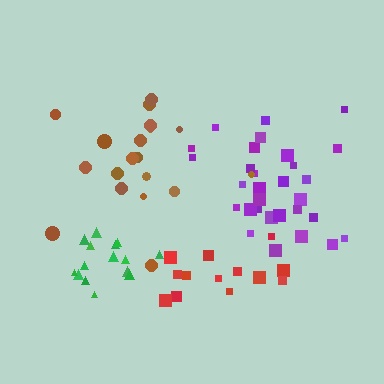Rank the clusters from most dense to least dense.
green, purple, brown, red.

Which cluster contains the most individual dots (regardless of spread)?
Purple (31).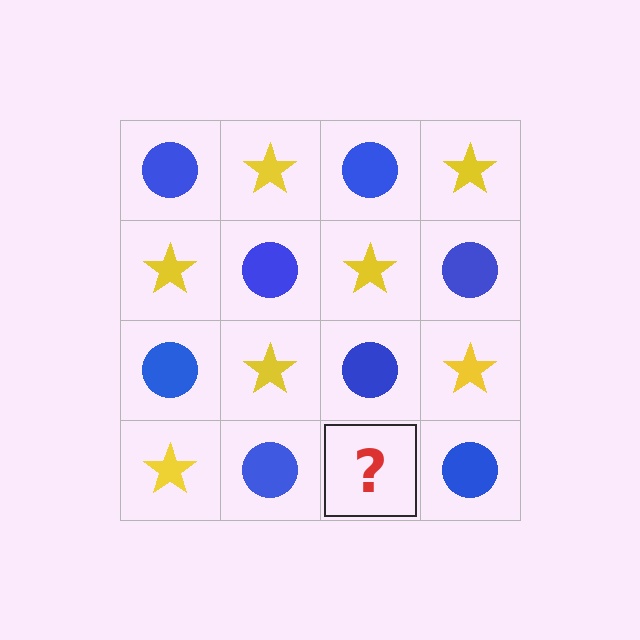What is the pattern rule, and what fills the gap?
The rule is that it alternates blue circle and yellow star in a checkerboard pattern. The gap should be filled with a yellow star.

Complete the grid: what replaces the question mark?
The question mark should be replaced with a yellow star.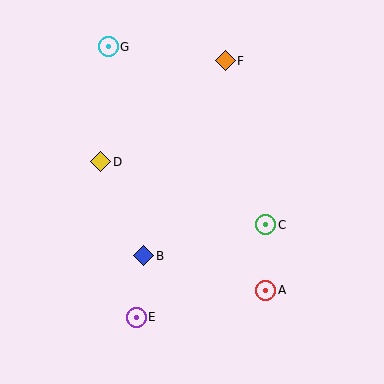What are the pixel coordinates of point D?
Point D is at (101, 162).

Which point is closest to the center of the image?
Point B at (144, 256) is closest to the center.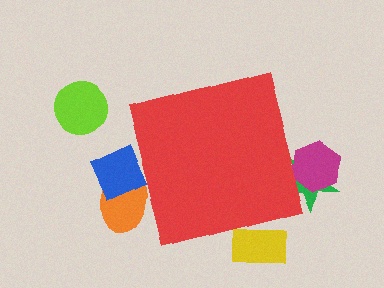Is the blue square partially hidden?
Yes, the blue square is partially hidden behind the red square.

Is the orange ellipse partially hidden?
Yes, the orange ellipse is partially hidden behind the red square.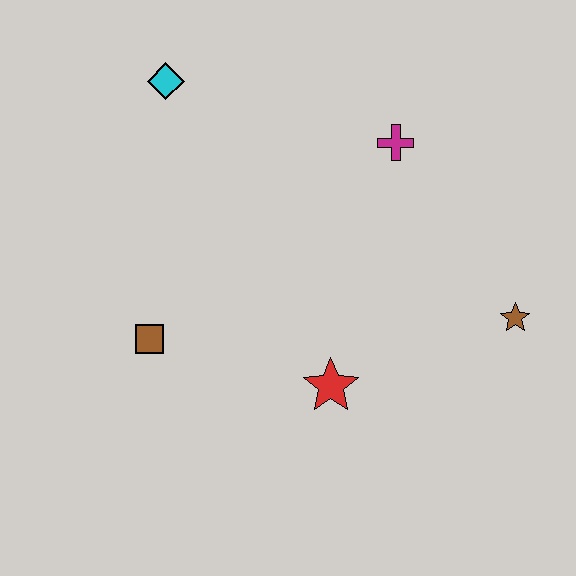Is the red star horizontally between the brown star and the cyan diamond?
Yes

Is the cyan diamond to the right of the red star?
No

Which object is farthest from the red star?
The cyan diamond is farthest from the red star.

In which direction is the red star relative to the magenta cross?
The red star is below the magenta cross.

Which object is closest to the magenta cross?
The brown star is closest to the magenta cross.